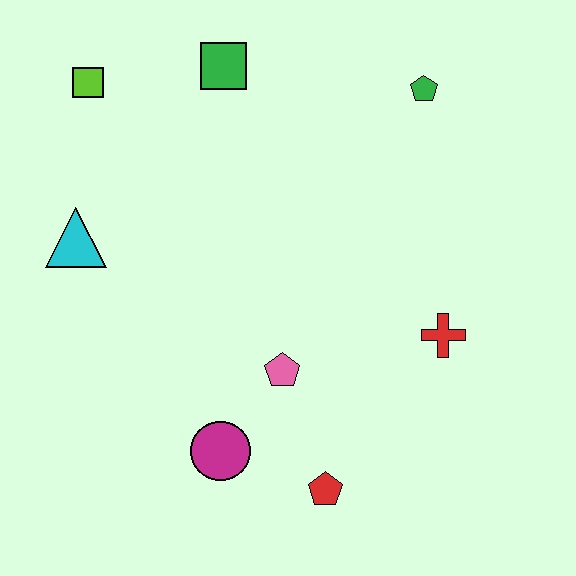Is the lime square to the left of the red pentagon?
Yes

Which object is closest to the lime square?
The green square is closest to the lime square.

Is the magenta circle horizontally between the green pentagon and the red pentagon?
No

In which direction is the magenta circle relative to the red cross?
The magenta circle is to the left of the red cross.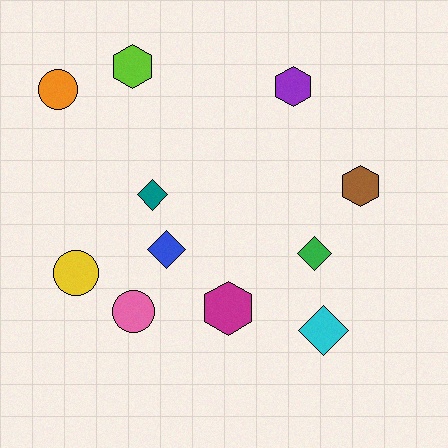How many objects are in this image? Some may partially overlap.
There are 11 objects.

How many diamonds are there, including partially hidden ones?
There are 4 diamonds.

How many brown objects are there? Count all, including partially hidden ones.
There is 1 brown object.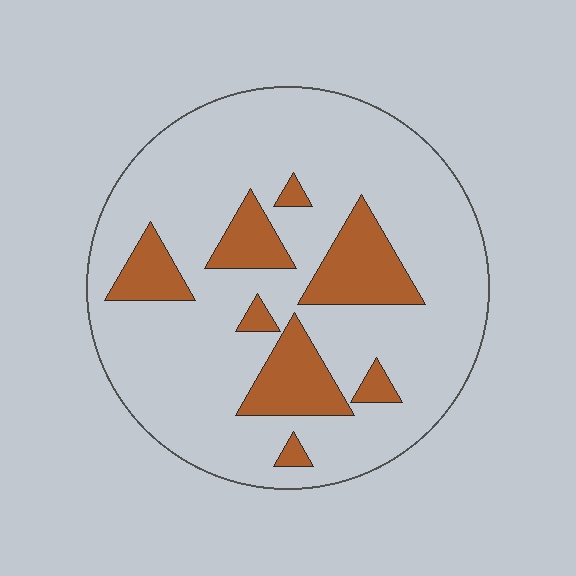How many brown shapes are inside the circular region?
8.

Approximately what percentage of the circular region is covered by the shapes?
Approximately 20%.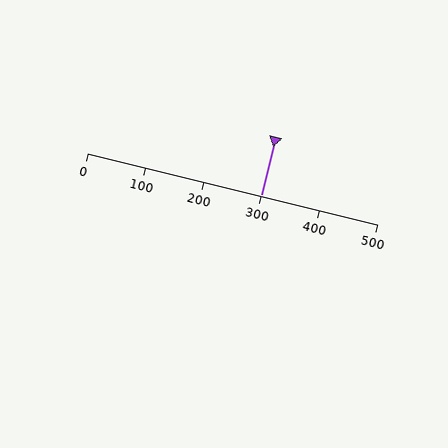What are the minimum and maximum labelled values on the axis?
The axis runs from 0 to 500.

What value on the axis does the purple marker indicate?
The marker indicates approximately 300.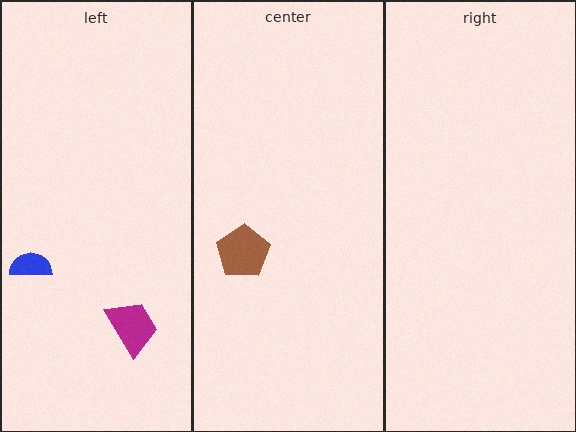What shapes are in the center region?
The brown pentagon.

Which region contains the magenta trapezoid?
The left region.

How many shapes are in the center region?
1.